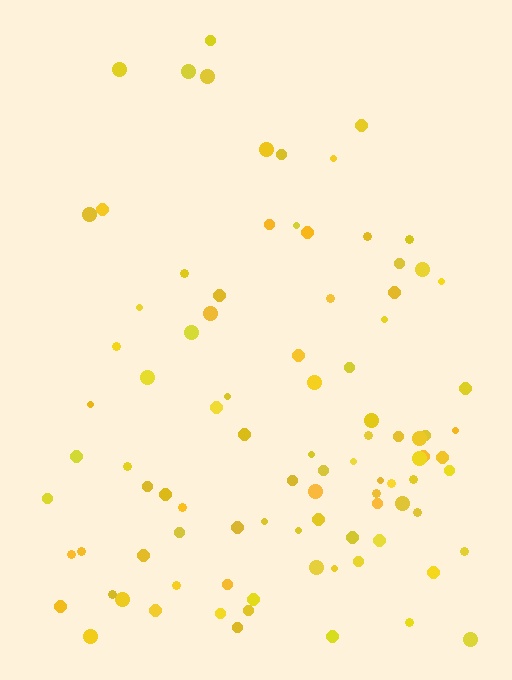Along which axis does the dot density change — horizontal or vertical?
Vertical.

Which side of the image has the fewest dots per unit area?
The top.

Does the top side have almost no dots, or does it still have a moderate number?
Still a moderate number, just noticeably fewer than the bottom.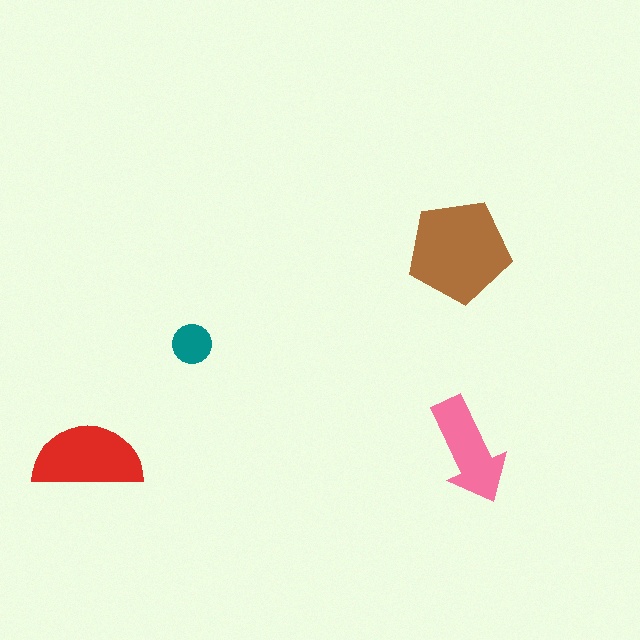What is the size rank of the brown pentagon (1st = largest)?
1st.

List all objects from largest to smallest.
The brown pentagon, the red semicircle, the pink arrow, the teal circle.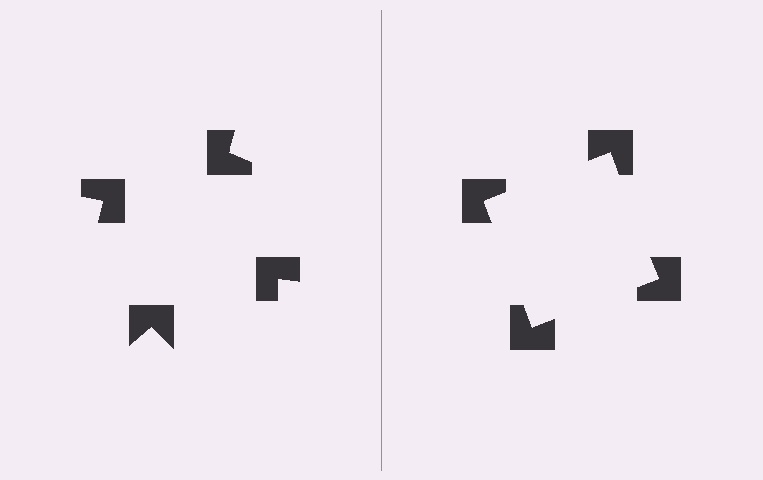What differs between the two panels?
The notched squares are positioned identically on both sides; only the wedge orientations differ. On the right they align to a square; on the left they are misaligned.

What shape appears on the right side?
An illusory square.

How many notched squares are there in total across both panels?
8 — 4 on each side.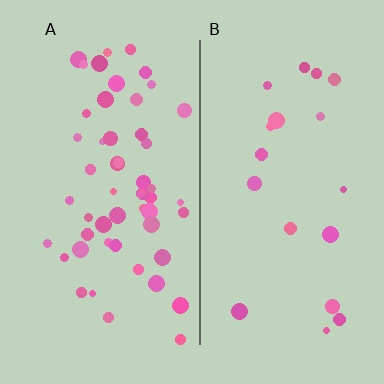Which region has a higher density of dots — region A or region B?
A (the left).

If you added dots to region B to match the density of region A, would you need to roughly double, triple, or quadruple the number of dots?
Approximately triple.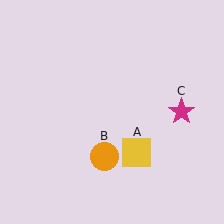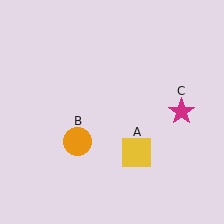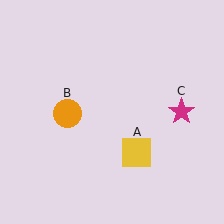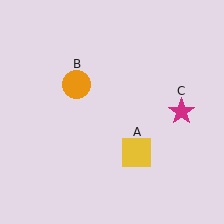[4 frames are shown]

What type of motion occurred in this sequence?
The orange circle (object B) rotated clockwise around the center of the scene.